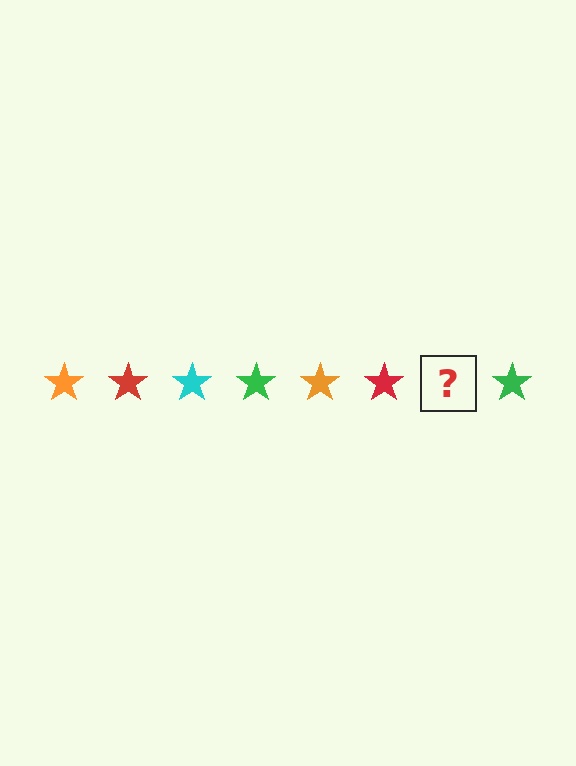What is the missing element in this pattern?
The missing element is a cyan star.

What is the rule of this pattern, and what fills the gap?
The rule is that the pattern cycles through orange, red, cyan, green stars. The gap should be filled with a cyan star.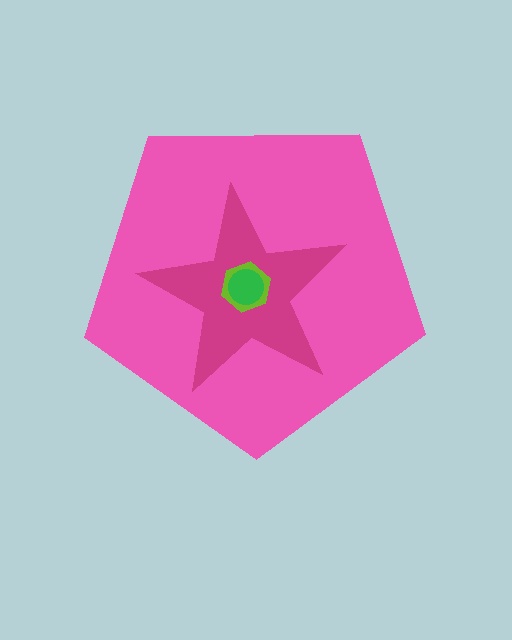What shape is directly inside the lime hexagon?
The green circle.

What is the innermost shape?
The green circle.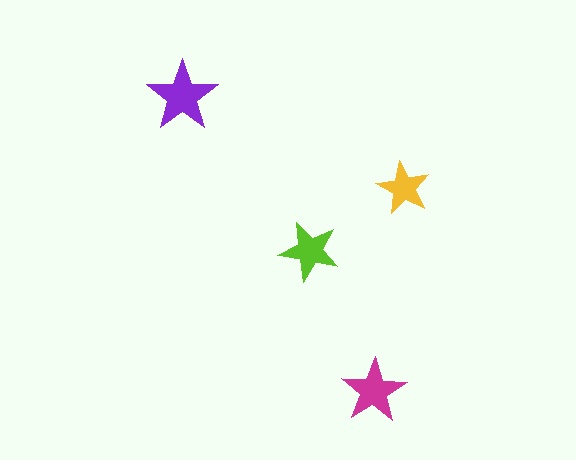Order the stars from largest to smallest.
the purple one, the magenta one, the lime one, the yellow one.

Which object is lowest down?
The magenta star is bottommost.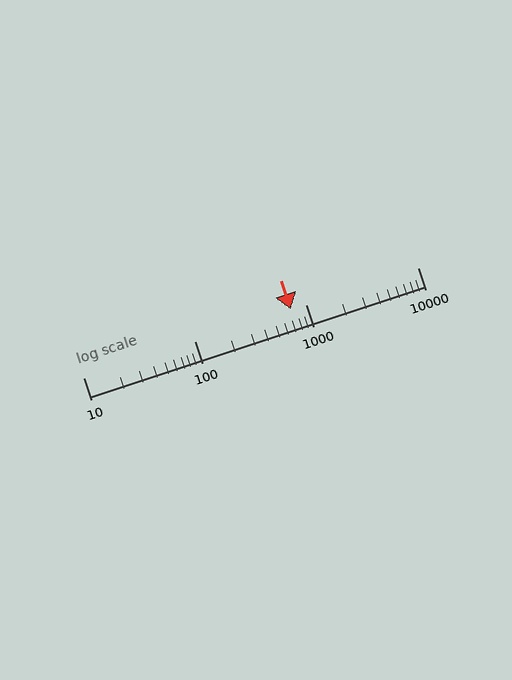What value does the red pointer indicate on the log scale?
The pointer indicates approximately 730.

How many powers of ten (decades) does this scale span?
The scale spans 3 decades, from 10 to 10000.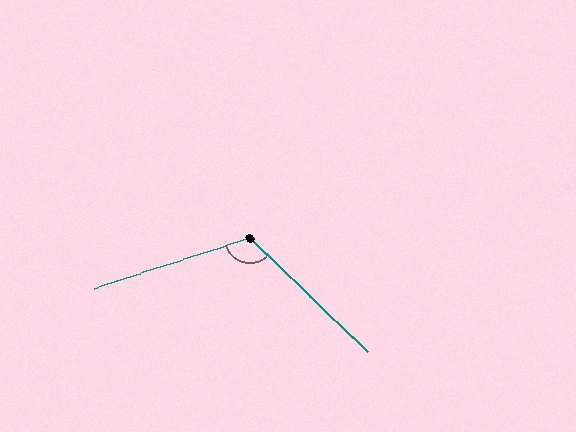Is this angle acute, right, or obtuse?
It is obtuse.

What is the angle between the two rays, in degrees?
Approximately 118 degrees.